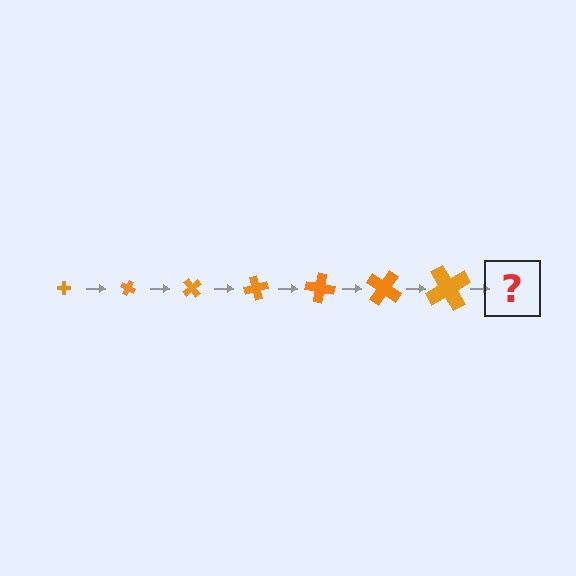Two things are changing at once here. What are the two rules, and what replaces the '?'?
The two rules are that the cross grows larger each step and it rotates 25 degrees each step. The '?' should be a cross, larger than the previous one and rotated 175 degrees from the start.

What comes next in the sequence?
The next element should be a cross, larger than the previous one and rotated 175 degrees from the start.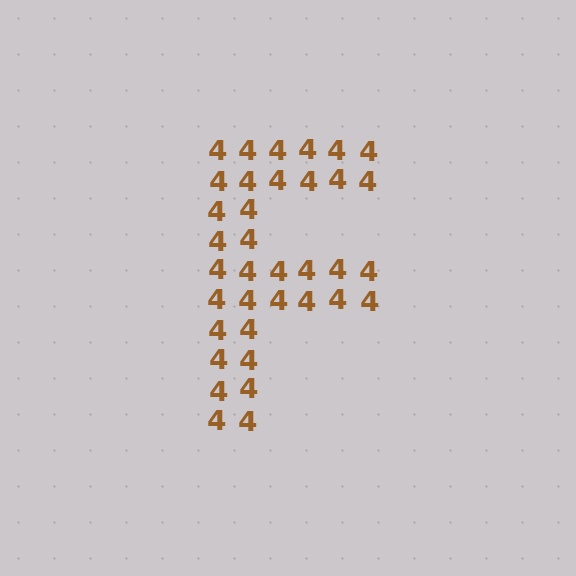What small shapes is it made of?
It is made of small digit 4's.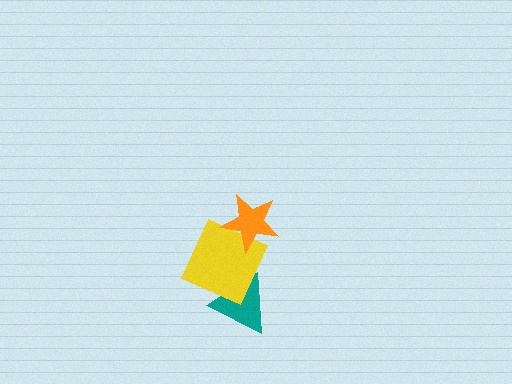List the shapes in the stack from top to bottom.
From top to bottom: the orange star, the yellow square, the teal triangle.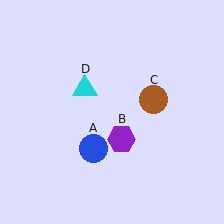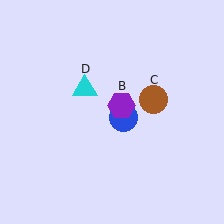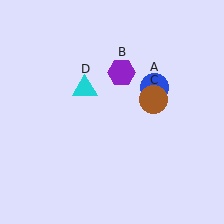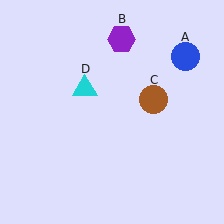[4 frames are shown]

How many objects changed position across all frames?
2 objects changed position: blue circle (object A), purple hexagon (object B).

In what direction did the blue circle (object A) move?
The blue circle (object A) moved up and to the right.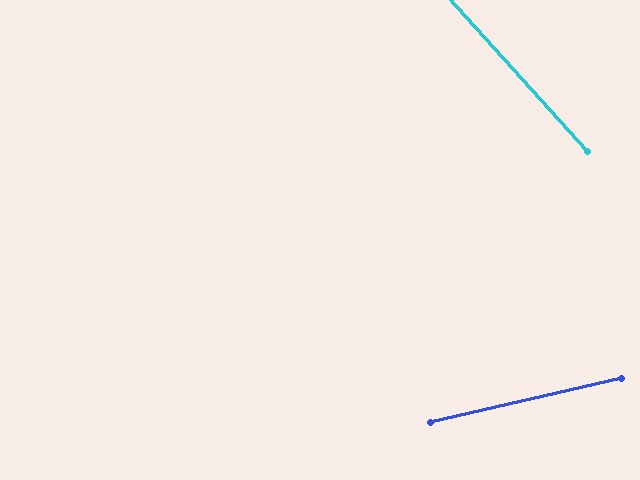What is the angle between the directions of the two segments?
Approximately 61 degrees.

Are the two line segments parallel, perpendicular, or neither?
Neither parallel nor perpendicular — they differ by about 61°.